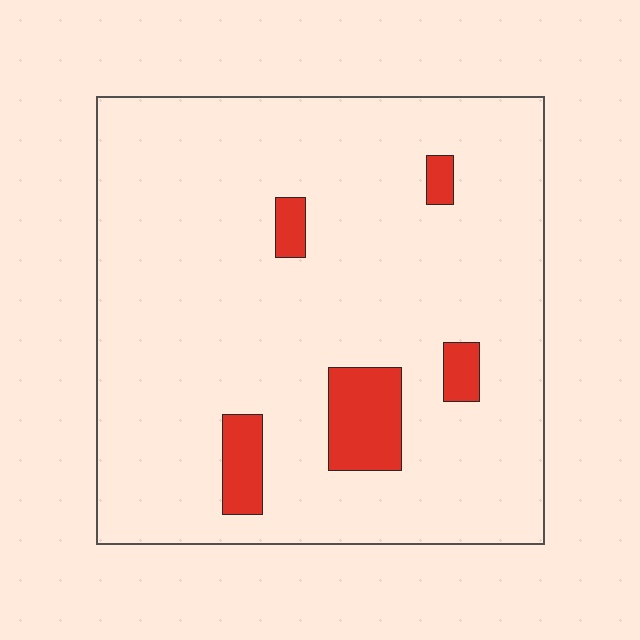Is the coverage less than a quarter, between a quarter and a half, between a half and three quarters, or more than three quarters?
Less than a quarter.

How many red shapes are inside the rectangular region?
5.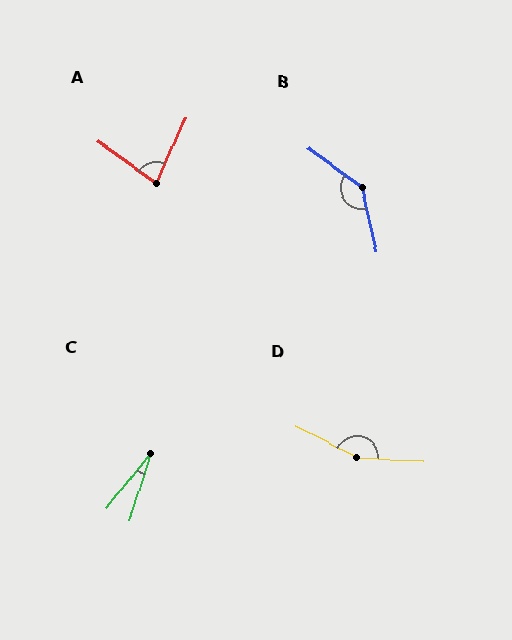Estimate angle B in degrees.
Approximately 138 degrees.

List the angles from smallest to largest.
C (21°), A (79°), B (138°), D (157°).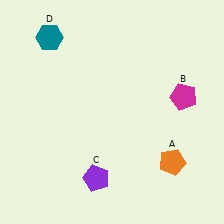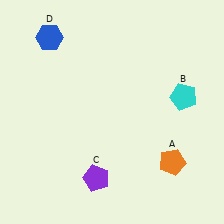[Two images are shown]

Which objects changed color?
B changed from magenta to cyan. D changed from teal to blue.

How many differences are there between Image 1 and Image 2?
There are 2 differences between the two images.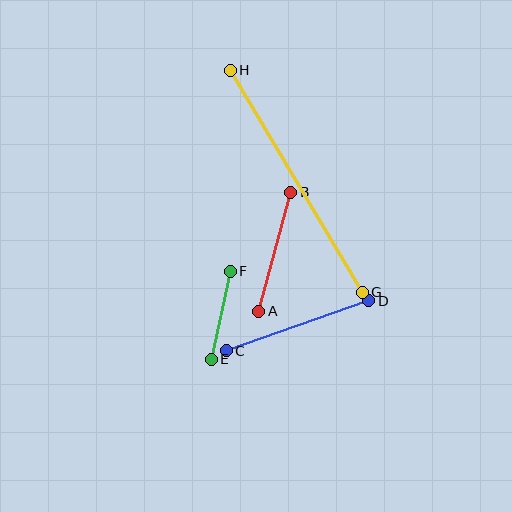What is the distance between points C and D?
The distance is approximately 151 pixels.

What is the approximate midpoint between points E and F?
The midpoint is at approximately (221, 315) pixels.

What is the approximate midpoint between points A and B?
The midpoint is at approximately (275, 252) pixels.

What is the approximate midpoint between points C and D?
The midpoint is at approximately (297, 326) pixels.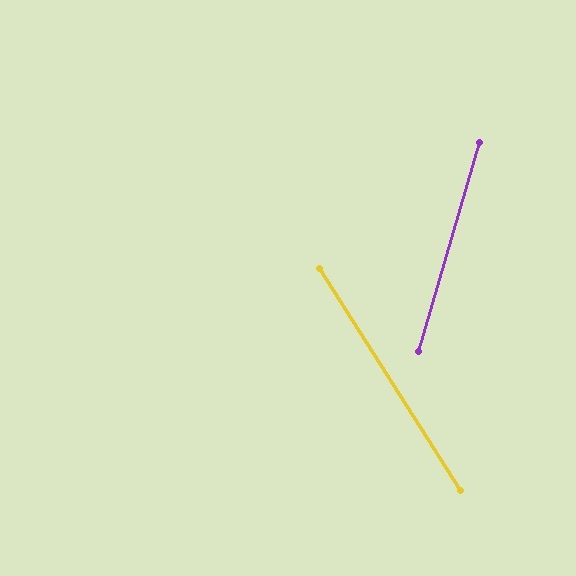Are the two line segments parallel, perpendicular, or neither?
Neither parallel nor perpendicular — they differ by about 49°.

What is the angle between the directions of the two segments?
Approximately 49 degrees.